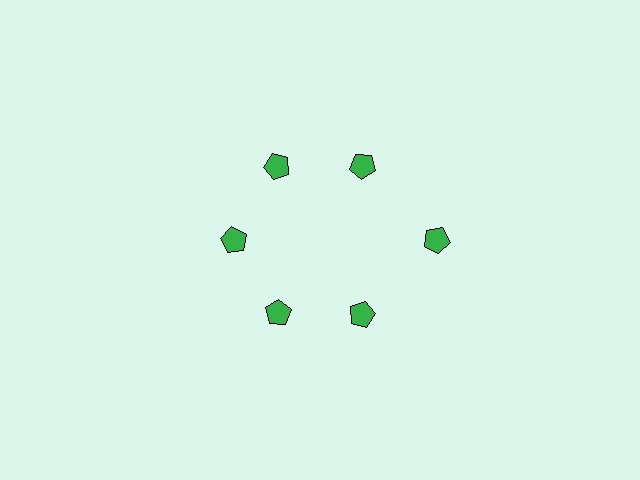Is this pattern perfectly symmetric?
No. The 6 green pentagons are arranged in a ring, but one element near the 3 o'clock position is pushed outward from the center, breaking the 6-fold rotational symmetry.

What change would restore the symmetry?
The symmetry would be restored by moving it inward, back onto the ring so that all 6 pentagons sit at equal angles and equal distance from the center.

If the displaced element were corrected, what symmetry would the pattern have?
It would have 6-fold rotational symmetry — the pattern would map onto itself every 60 degrees.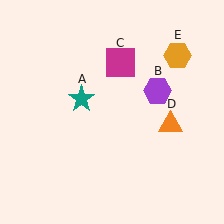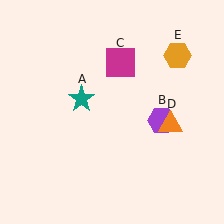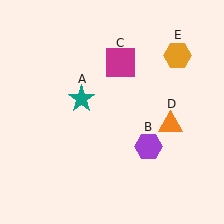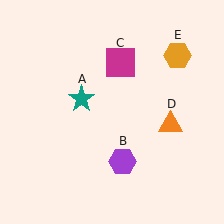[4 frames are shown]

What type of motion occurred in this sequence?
The purple hexagon (object B) rotated clockwise around the center of the scene.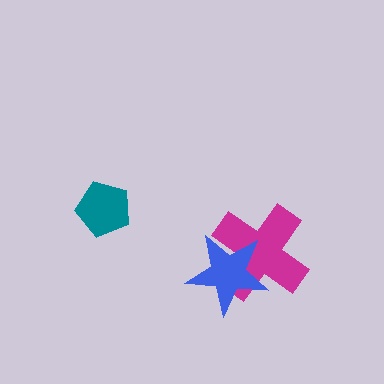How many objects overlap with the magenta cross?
1 object overlaps with the magenta cross.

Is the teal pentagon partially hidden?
No, no other shape covers it.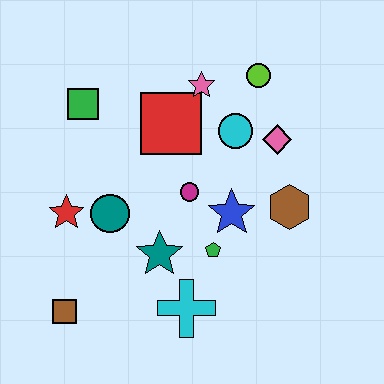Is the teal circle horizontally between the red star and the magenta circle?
Yes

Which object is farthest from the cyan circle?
The brown square is farthest from the cyan circle.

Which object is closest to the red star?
The teal circle is closest to the red star.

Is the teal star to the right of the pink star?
No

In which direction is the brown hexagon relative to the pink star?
The brown hexagon is below the pink star.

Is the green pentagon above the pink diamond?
No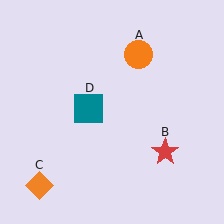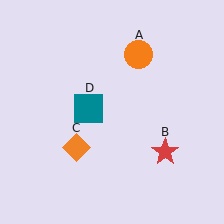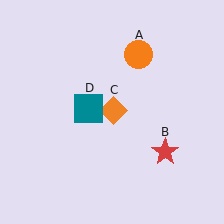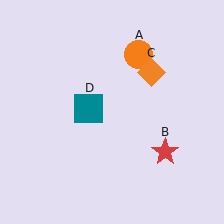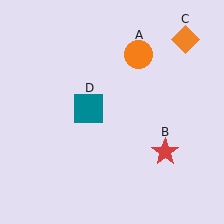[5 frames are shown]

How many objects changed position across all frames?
1 object changed position: orange diamond (object C).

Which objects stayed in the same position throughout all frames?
Orange circle (object A) and red star (object B) and teal square (object D) remained stationary.